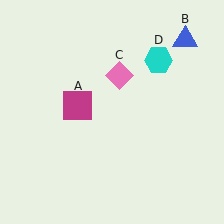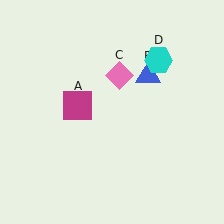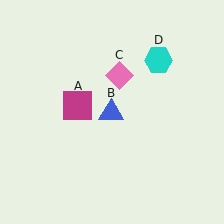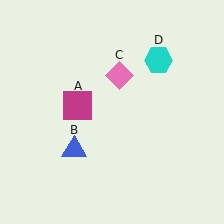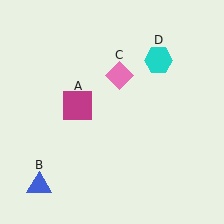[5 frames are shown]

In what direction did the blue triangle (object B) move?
The blue triangle (object B) moved down and to the left.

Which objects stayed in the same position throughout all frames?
Magenta square (object A) and pink diamond (object C) and cyan hexagon (object D) remained stationary.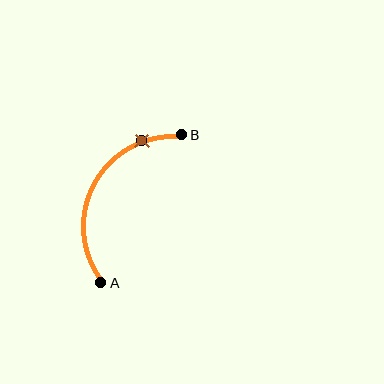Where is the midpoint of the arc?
The arc midpoint is the point on the curve farthest from the straight line joining A and B. It sits to the left of that line.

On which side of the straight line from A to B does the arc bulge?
The arc bulges to the left of the straight line connecting A and B.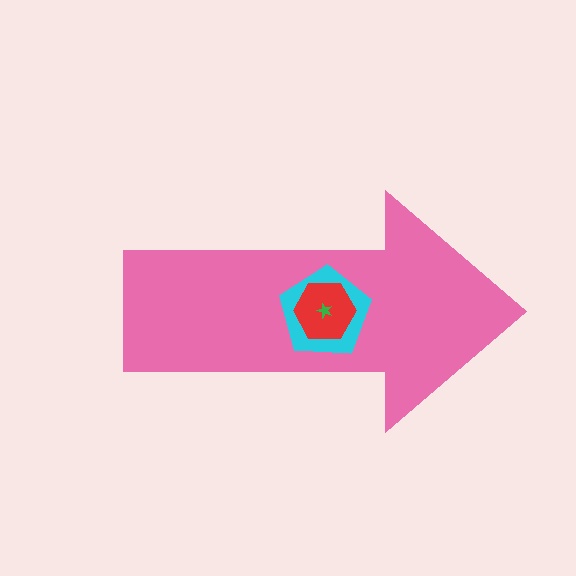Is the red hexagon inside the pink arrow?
Yes.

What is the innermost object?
The green star.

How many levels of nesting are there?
4.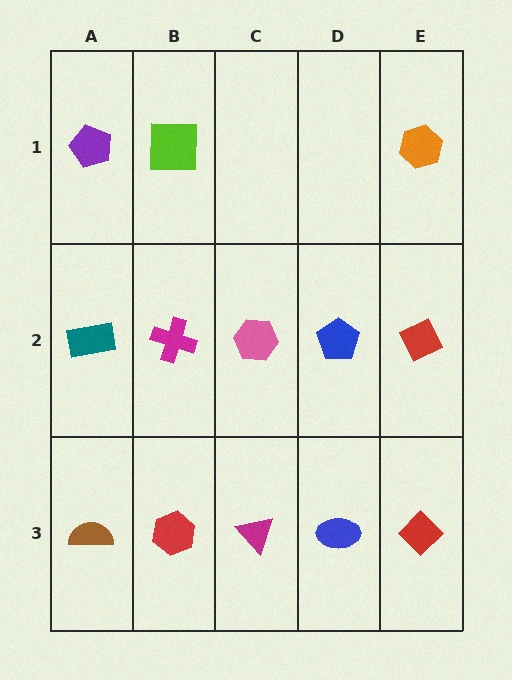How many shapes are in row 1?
3 shapes.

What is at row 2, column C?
A pink hexagon.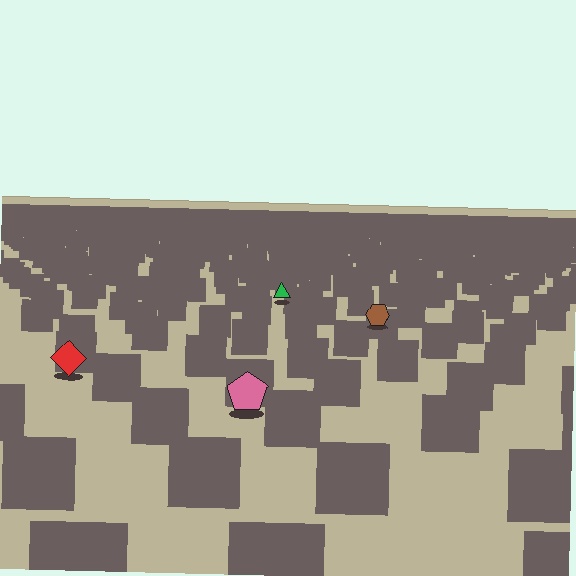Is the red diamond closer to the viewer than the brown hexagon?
Yes. The red diamond is closer — you can tell from the texture gradient: the ground texture is coarser near it.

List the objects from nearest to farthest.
From nearest to farthest: the pink pentagon, the red diamond, the brown hexagon, the green triangle.